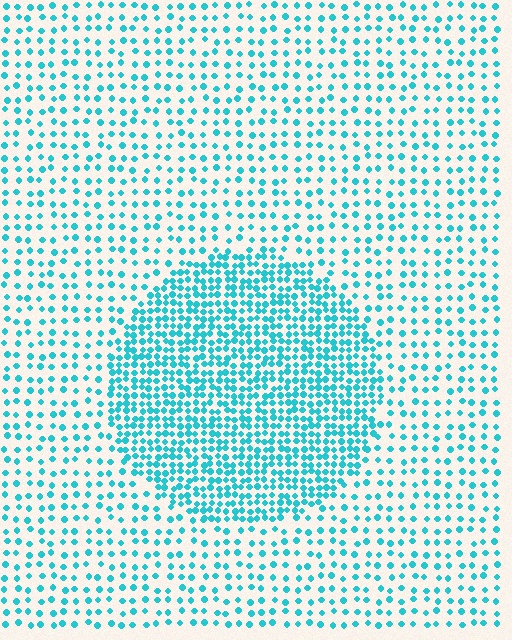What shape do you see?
I see a circle.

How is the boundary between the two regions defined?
The boundary is defined by a change in element density (approximately 2.3x ratio). All elements are the same color, size, and shape.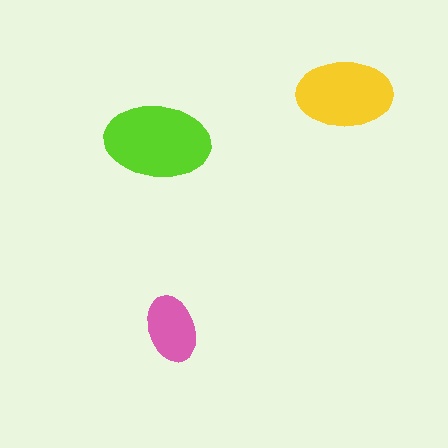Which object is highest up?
The yellow ellipse is topmost.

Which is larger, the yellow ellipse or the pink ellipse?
The yellow one.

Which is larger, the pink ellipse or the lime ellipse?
The lime one.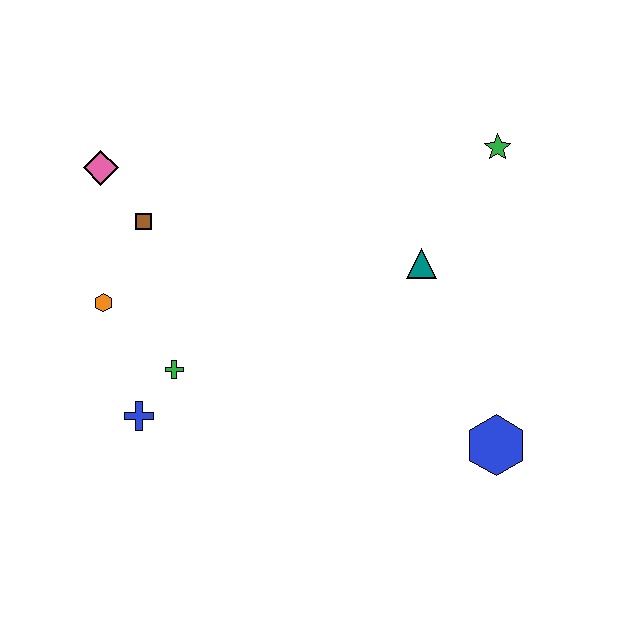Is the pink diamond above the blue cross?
Yes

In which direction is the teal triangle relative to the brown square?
The teal triangle is to the right of the brown square.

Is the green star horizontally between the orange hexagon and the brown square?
No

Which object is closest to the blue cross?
The green cross is closest to the blue cross.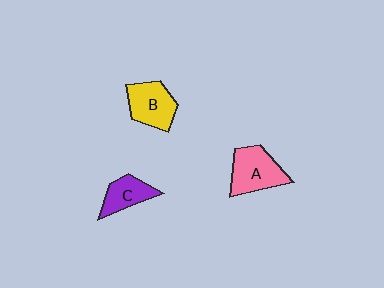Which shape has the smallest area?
Shape C (purple).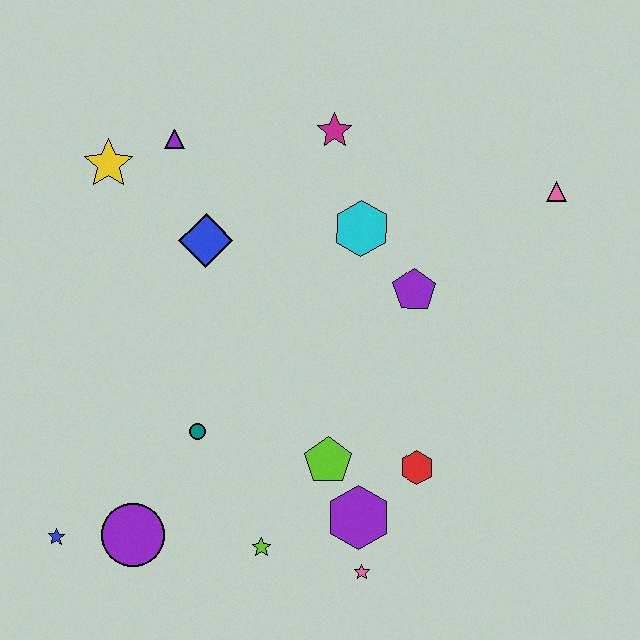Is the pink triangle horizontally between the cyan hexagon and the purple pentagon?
No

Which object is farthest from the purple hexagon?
The yellow star is farthest from the purple hexagon.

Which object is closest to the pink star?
The purple hexagon is closest to the pink star.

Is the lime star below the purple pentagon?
Yes